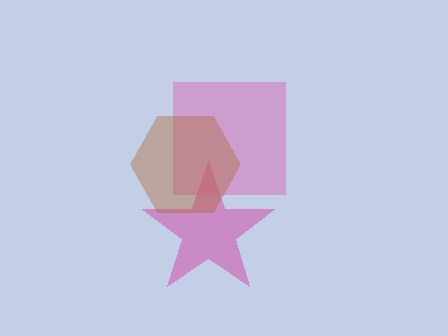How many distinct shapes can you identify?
There are 3 distinct shapes: a magenta star, a pink square, a brown hexagon.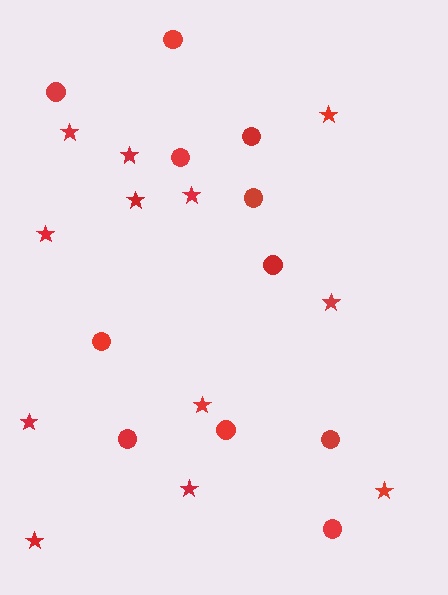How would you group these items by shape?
There are 2 groups: one group of stars (12) and one group of circles (11).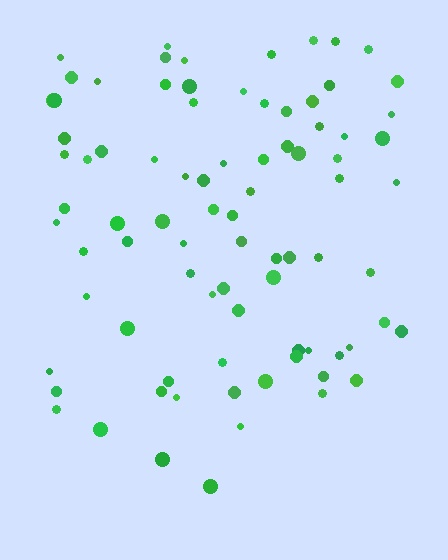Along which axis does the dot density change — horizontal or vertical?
Vertical.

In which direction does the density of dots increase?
From bottom to top, with the top side densest.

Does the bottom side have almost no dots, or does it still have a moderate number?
Still a moderate number, just noticeably fewer than the top.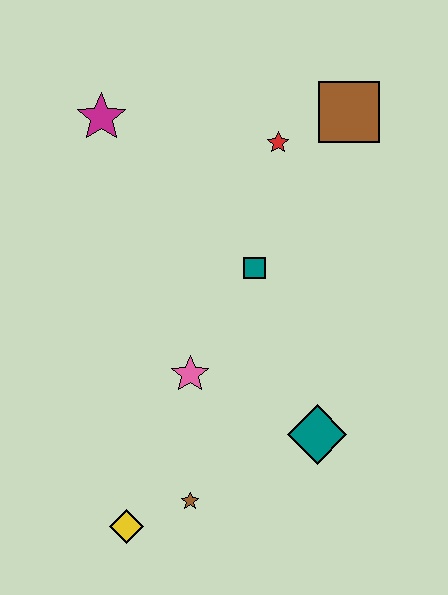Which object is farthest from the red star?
The yellow diamond is farthest from the red star.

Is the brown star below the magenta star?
Yes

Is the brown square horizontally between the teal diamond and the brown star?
No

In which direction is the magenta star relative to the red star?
The magenta star is to the left of the red star.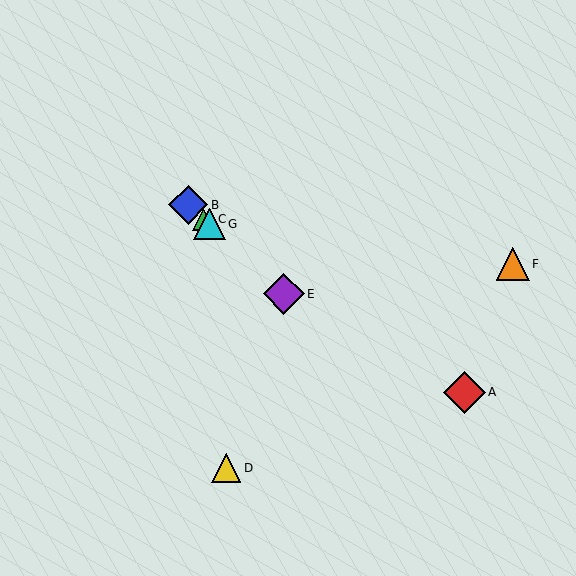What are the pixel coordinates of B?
Object B is at (188, 205).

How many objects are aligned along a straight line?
4 objects (B, C, E, G) are aligned along a straight line.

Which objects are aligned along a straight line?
Objects B, C, E, G are aligned along a straight line.